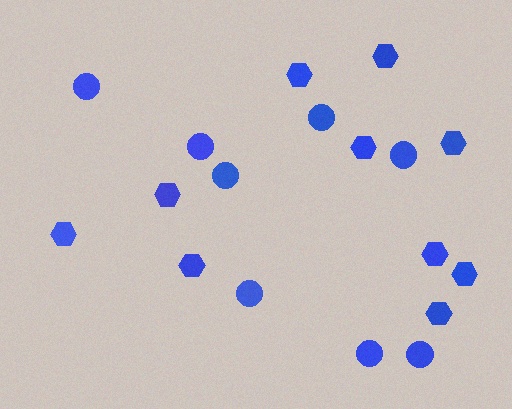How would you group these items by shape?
There are 2 groups: one group of circles (8) and one group of hexagons (10).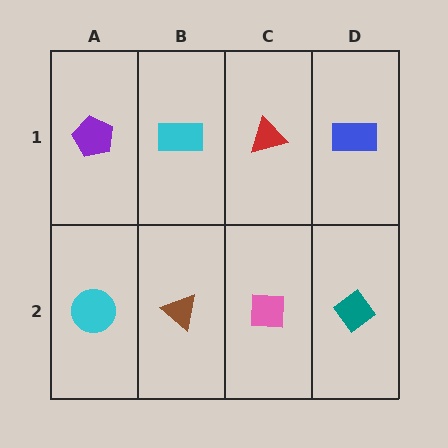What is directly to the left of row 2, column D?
A pink square.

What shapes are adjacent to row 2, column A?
A purple pentagon (row 1, column A), a brown triangle (row 2, column B).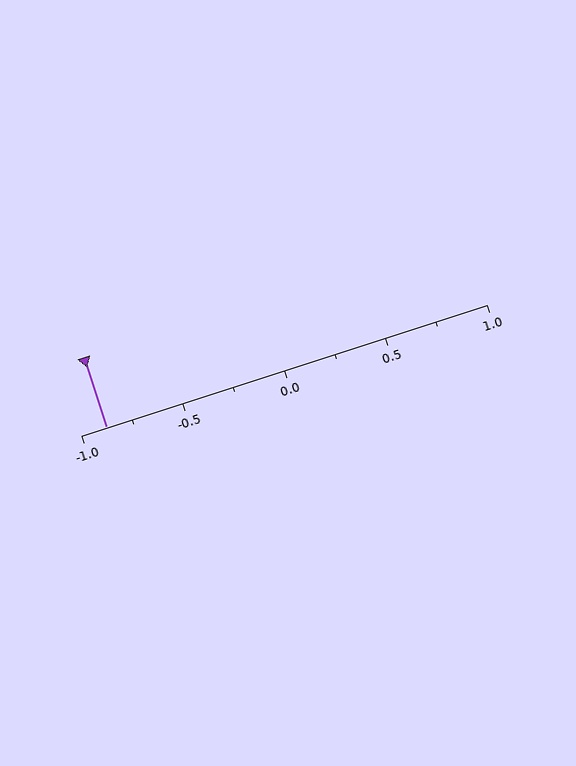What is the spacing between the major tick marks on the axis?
The major ticks are spaced 0.5 apart.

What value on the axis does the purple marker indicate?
The marker indicates approximately -0.88.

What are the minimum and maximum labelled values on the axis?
The axis runs from -1.0 to 1.0.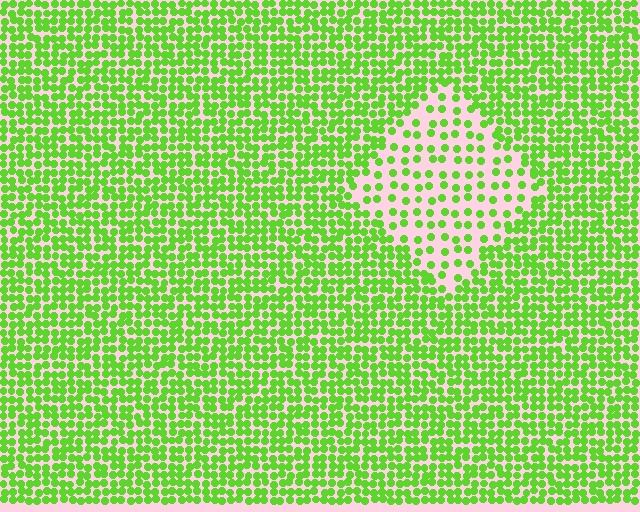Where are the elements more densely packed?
The elements are more densely packed outside the diamond boundary.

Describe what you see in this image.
The image contains small lime elements arranged at two different densities. A diamond-shaped region is visible where the elements are less densely packed than the surrounding area.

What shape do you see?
I see a diamond.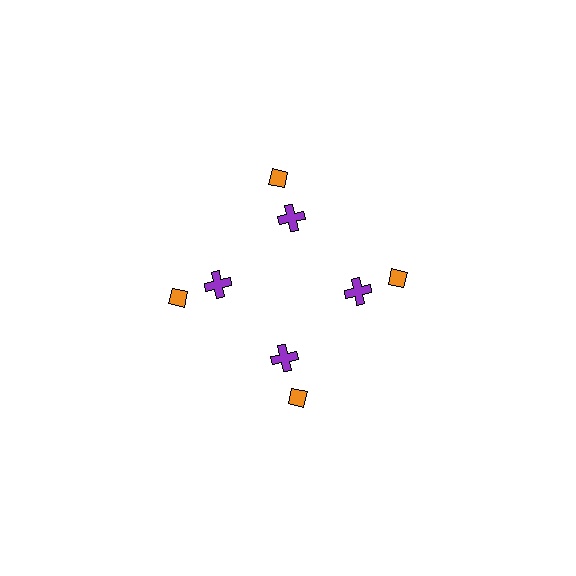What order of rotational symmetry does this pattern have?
This pattern has 4-fold rotational symmetry.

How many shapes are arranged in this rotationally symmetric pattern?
There are 8 shapes, arranged in 4 groups of 2.